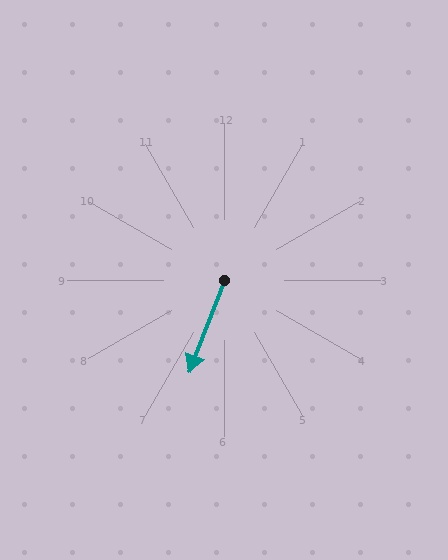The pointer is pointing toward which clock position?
Roughly 7 o'clock.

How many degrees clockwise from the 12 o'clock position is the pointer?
Approximately 201 degrees.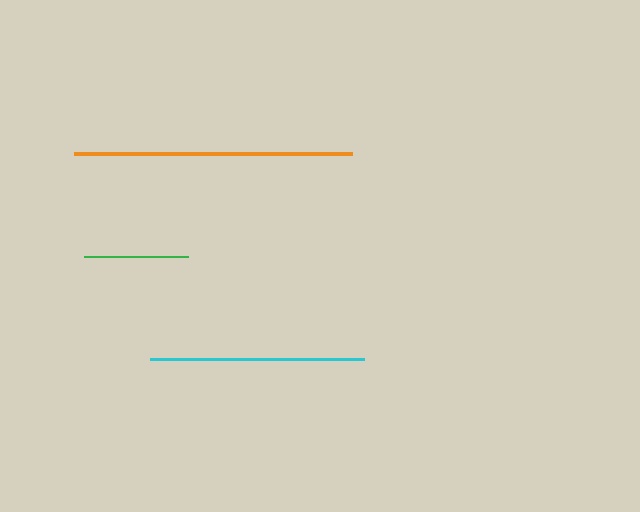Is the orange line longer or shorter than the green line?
The orange line is longer than the green line.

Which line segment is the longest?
The orange line is the longest at approximately 279 pixels.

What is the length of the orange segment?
The orange segment is approximately 279 pixels long.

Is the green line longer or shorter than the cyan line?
The cyan line is longer than the green line.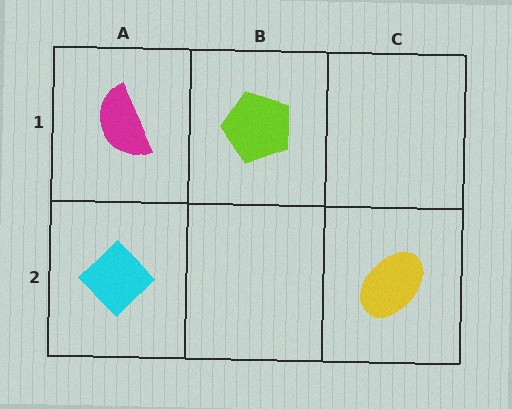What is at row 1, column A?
A magenta semicircle.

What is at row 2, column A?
A cyan diamond.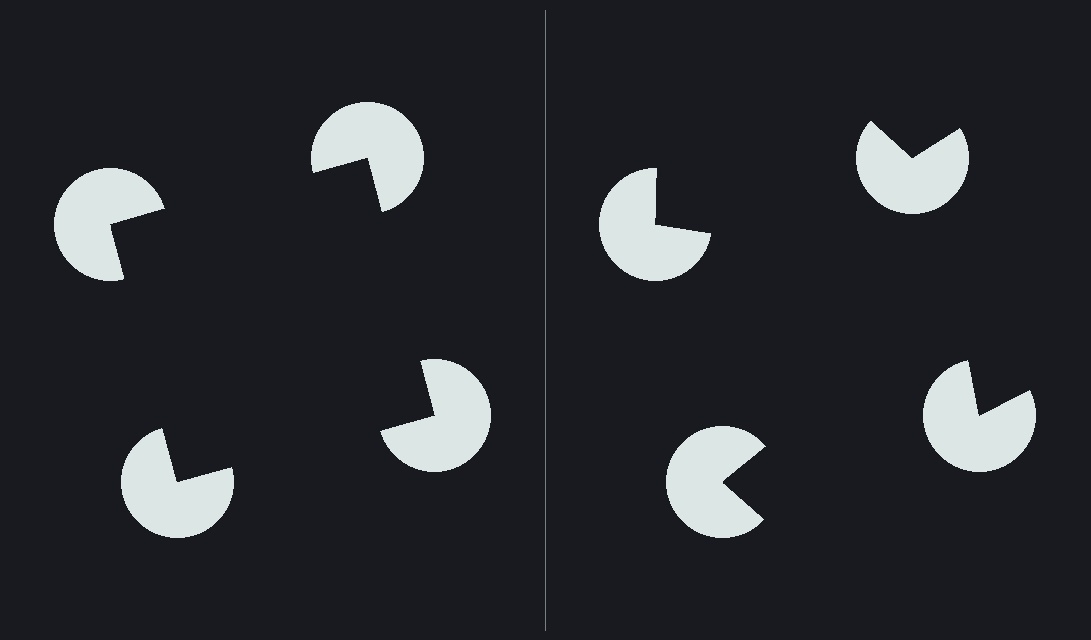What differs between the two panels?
The pac-man discs are positioned identically on both sides; only the wedge orientations differ. On the left they align to a square; on the right they are misaligned.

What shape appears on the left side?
An illusory square.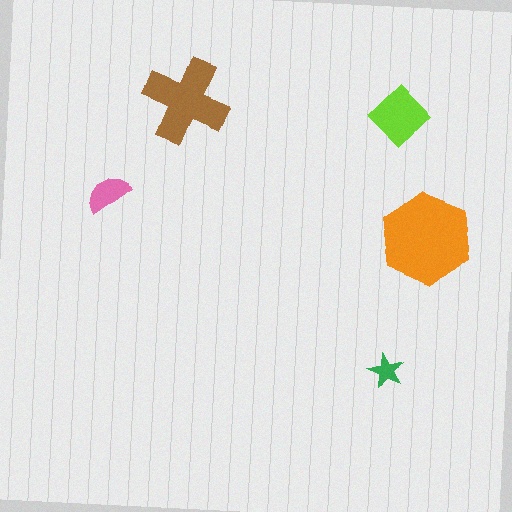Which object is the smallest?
The green star.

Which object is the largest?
The orange hexagon.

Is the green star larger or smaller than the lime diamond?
Smaller.